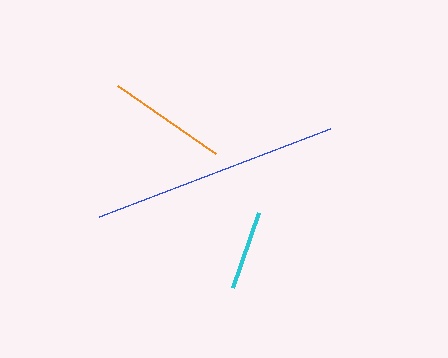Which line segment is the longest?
The blue line is the longest at approximately 247 pixels.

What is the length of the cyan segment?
The cyan segment is approximately 79 pixels long.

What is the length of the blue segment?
The blue segment is approximately 247 pixels long.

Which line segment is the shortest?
The cyan line is the shortest at approximately 79 pixels.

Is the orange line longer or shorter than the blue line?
The blue line is longer than the orange line.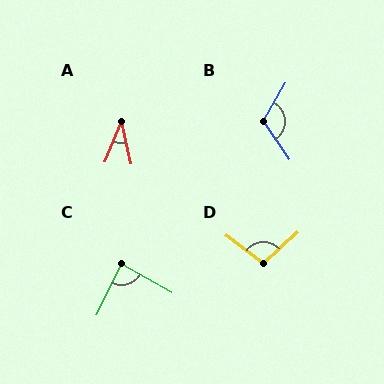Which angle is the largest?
B, at approximately 116 degrees.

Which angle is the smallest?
A, at approximately 34 degrees.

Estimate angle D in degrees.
Approximately 100 degrees.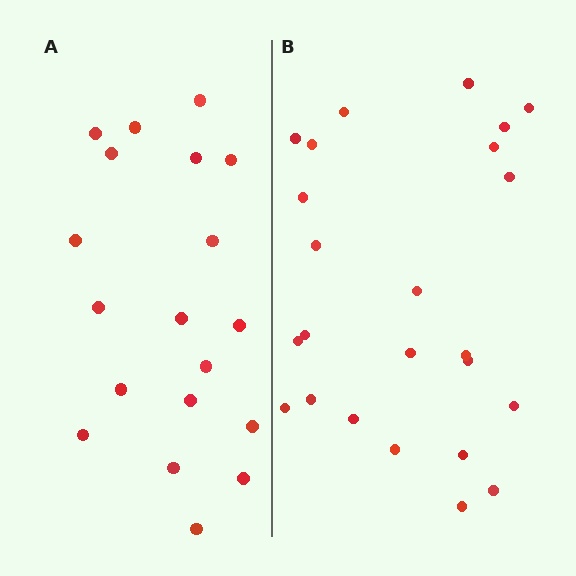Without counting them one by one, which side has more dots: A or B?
Region B (the right region) has more dots.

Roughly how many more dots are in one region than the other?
Region B has about 5 more dots than region A.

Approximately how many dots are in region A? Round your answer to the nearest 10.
About 20 dots. (The exact count is 19, which rounds to 20.)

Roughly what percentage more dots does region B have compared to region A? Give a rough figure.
About 25% more.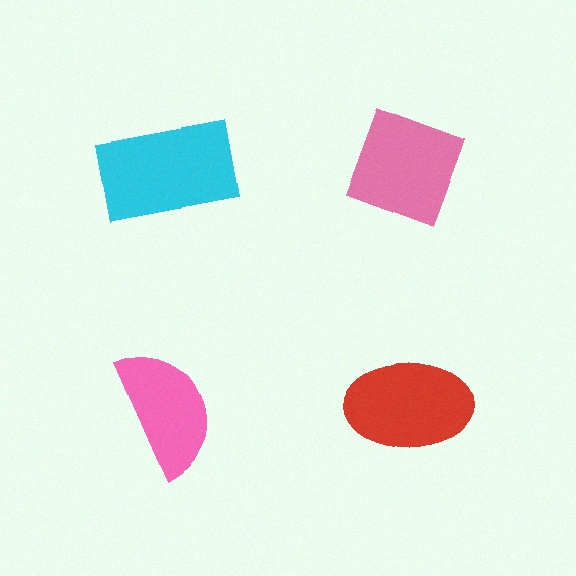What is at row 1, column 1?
A cyan rectangle.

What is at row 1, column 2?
A pink diamond.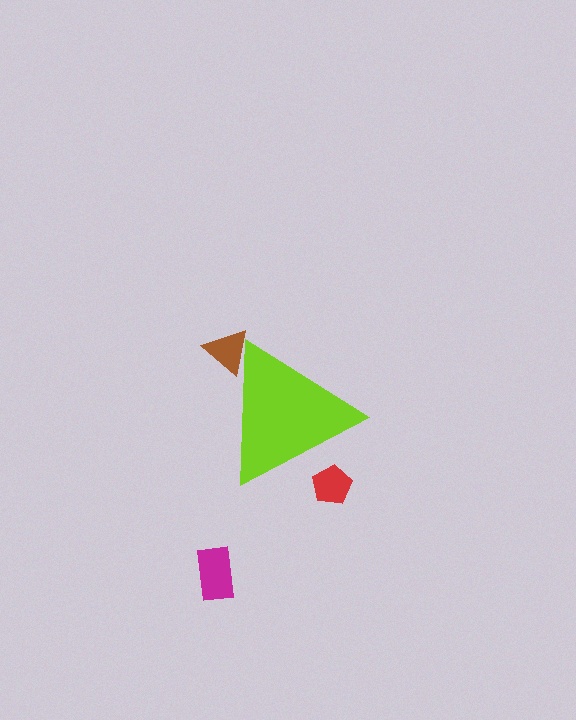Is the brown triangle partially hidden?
Yes, the brown triangle is partially hidden behind the lime triangle.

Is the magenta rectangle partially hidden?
No, the magenta rectangle is fully visible.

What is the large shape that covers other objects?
A lime triangle.